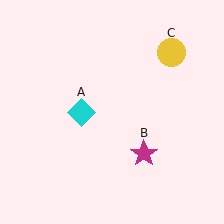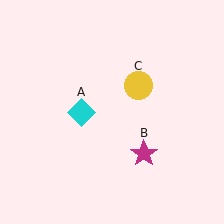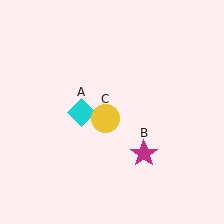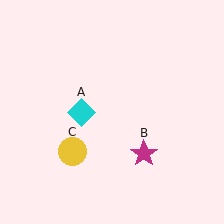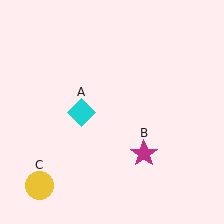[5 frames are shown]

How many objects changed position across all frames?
1 object changed position: yellow circle (object C).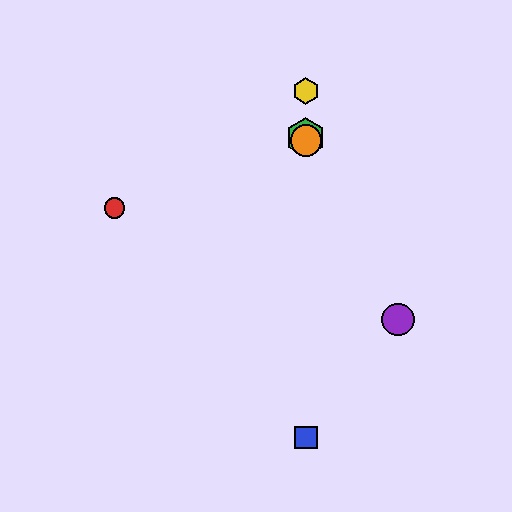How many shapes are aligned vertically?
4 shapes (the blue square, the green hexagon, the yellow hexagon, the orange circle) are aligned vertically.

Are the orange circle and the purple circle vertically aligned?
No, the orange circle is at x≈306 and the purple circle is at x≈398.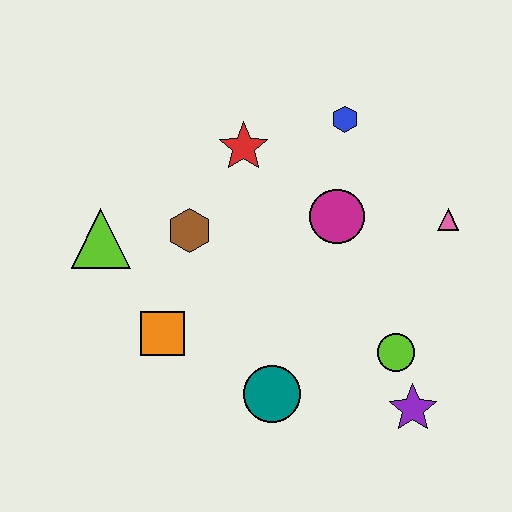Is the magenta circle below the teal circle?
No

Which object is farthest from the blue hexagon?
The purple star is farthest from the blue hexagon.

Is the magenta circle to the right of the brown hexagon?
Yes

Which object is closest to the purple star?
The lime circle is closest to the purple star.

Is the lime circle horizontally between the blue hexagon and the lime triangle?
No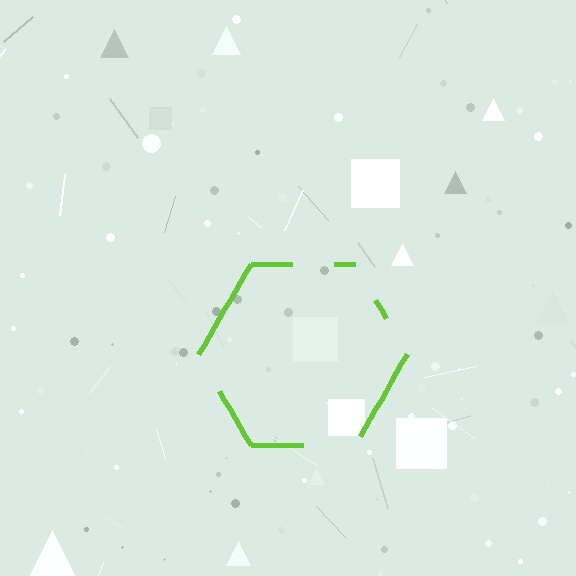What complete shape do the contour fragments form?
The contour fragments form a hexagon.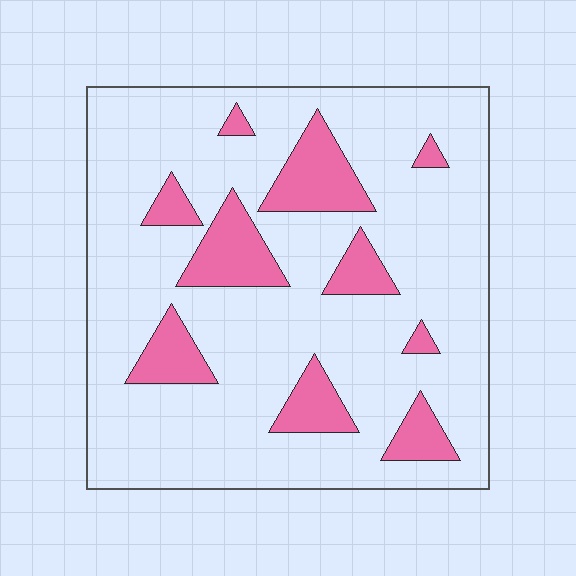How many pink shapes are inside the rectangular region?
10.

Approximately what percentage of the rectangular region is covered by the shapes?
Approximately 20%.